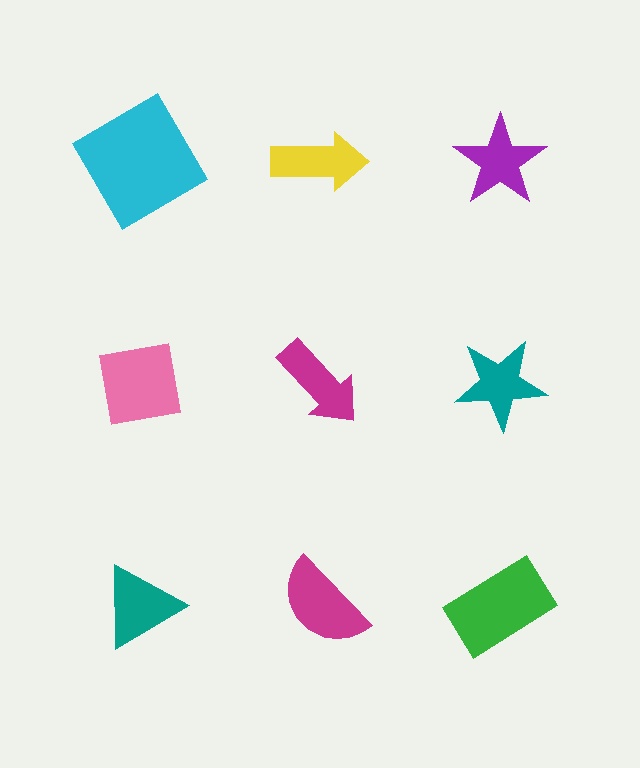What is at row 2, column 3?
A teal star.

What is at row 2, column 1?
A pink square.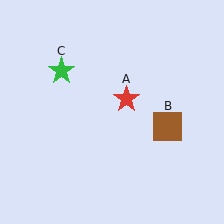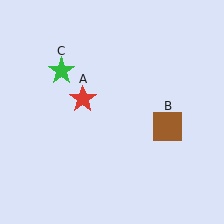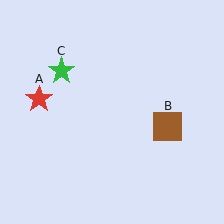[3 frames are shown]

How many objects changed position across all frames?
1 object changed position: red star (object A).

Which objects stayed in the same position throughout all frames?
Brown square (object B) and green star (object C) remained stationary.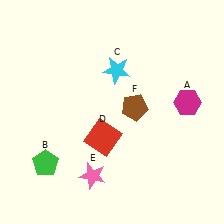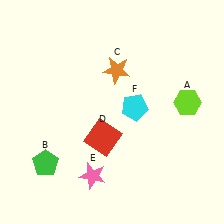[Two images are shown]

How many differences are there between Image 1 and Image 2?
There are 3 differences between the two images.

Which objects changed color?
A changed from magenta to lime. C changed from cyan to orange. F changed from brown to cyan.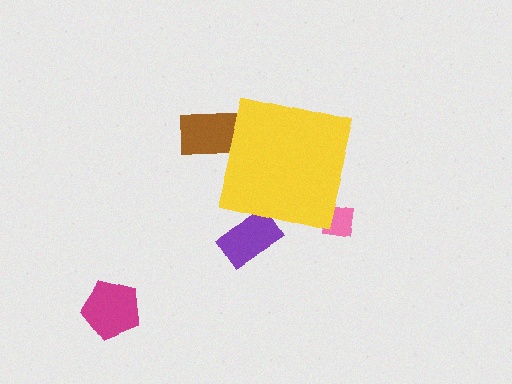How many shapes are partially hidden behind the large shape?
3 shapes are partially hidden.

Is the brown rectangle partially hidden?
Yes, the brown rectangle is partially hidden behind the yellow square.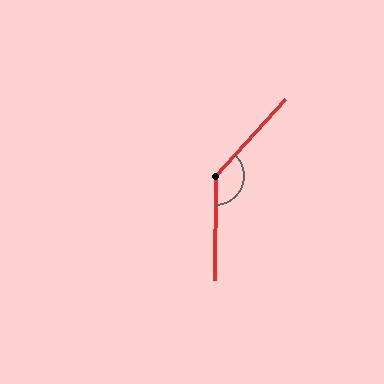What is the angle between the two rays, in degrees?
Approximately 138 degrees.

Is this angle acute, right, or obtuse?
It is obtuse.